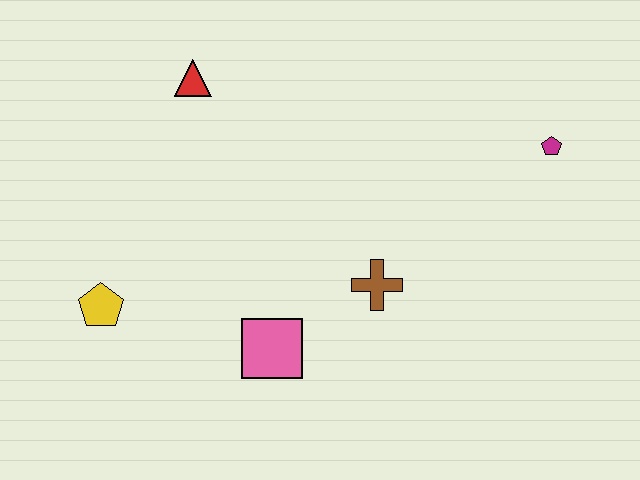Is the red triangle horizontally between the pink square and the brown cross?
No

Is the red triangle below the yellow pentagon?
No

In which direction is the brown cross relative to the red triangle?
The brown cross is below the red triangle.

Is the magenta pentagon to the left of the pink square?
No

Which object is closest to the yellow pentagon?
The pink square is closest to the yellow pentagon.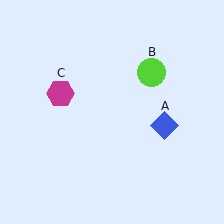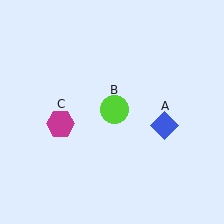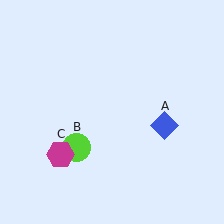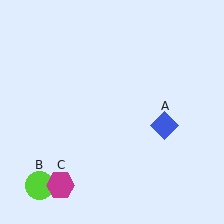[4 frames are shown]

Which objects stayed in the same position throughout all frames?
Blue diamond (object A) remained stationary.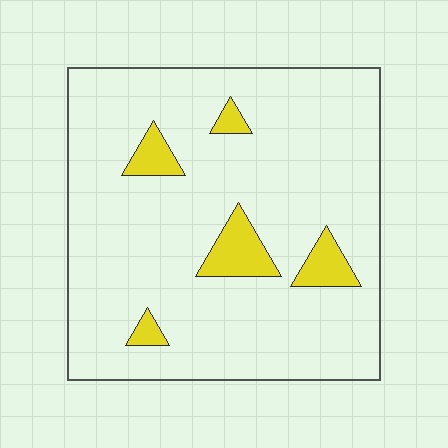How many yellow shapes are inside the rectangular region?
5.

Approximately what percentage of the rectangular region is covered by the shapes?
Approximately 10%.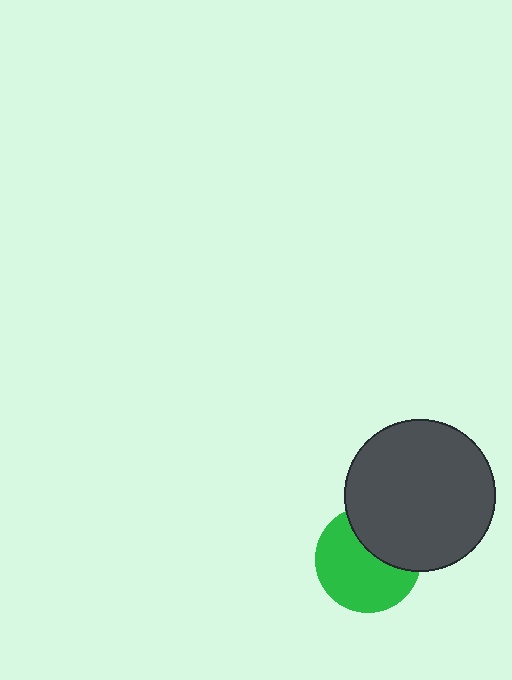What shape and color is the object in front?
The object in front is a dark gray circle.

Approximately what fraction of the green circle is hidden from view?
Roughly 36% of the green circle is hidden behind the dark gray circle.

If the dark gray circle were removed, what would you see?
You would see the complete green circle.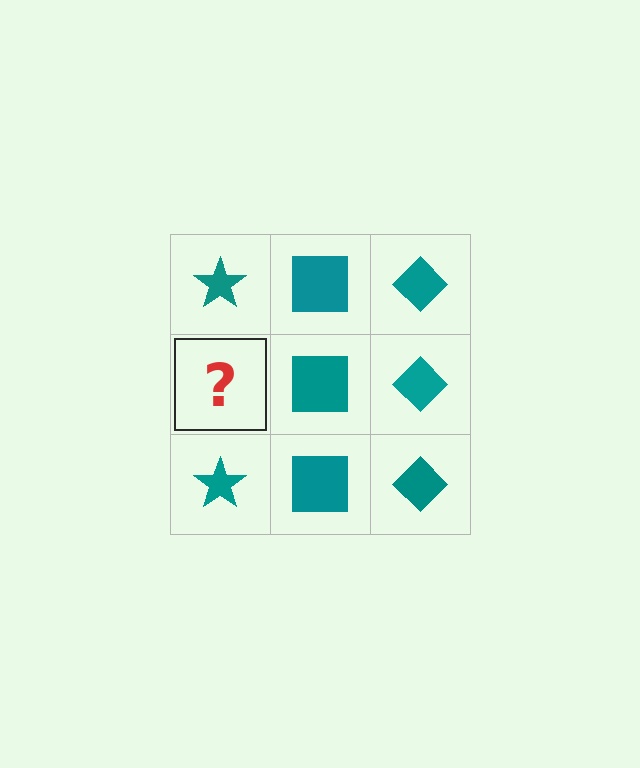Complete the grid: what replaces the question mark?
The question mark should be replaced with a teal star.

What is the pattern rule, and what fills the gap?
The rule is that each column has a consistent shape. The gap should be filled with a teal star.